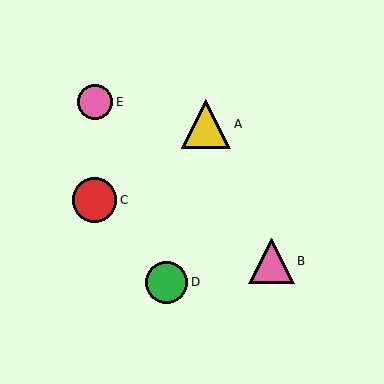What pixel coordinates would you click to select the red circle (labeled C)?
Click at (94, 200) to select the red circle C.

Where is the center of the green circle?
The center of the green circle is at (167, 282).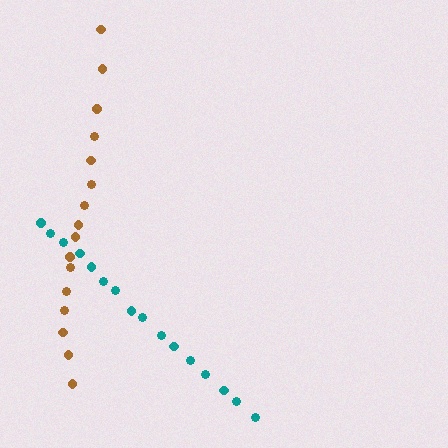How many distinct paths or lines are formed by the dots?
There are 2 distinct paths.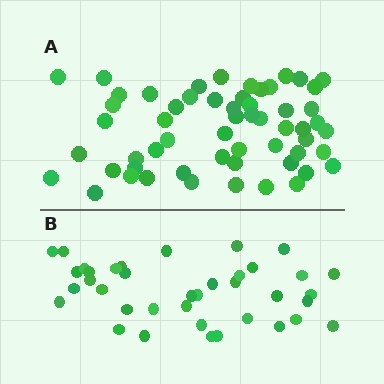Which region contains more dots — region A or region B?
Region A (the top region) has more dots.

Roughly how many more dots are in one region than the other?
Region A has approximately 20 more dots than region B.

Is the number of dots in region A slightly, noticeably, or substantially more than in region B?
Region A has substantially more. The ratio is roughly 1.5 to 1.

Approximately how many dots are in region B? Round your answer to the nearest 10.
About 40 dots. (The exact count is 38, which rounds to 40.)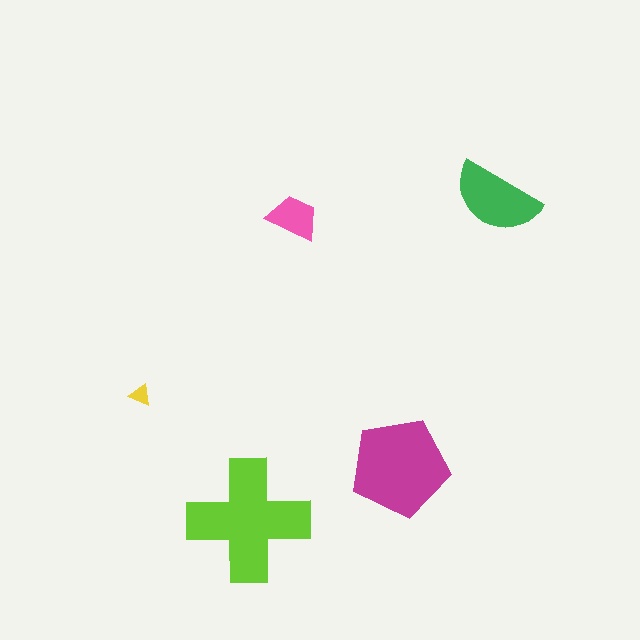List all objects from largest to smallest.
The lime cross, the magenta pentagon, the green semicircle, the pink trapezoid, the yellow triangle.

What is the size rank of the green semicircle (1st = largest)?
3rd.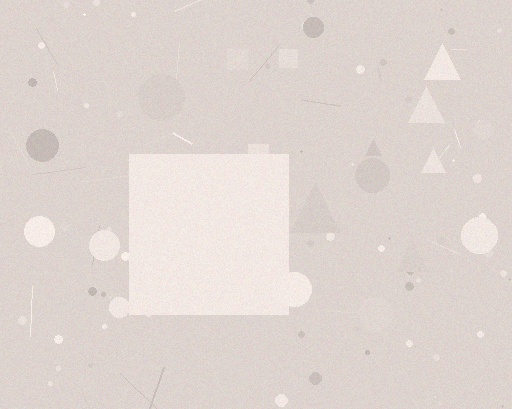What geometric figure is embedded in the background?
A square is embedded in the background.